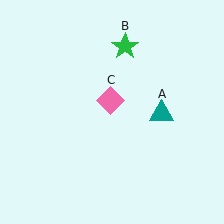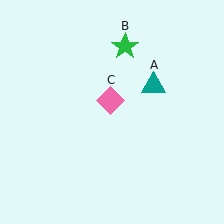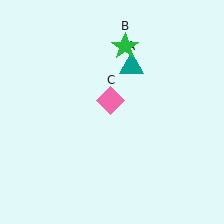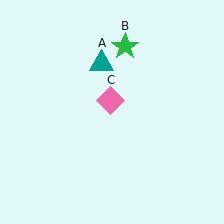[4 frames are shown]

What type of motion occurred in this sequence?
The teal triangle (object A) rotated counterclockwise around the center of the scene.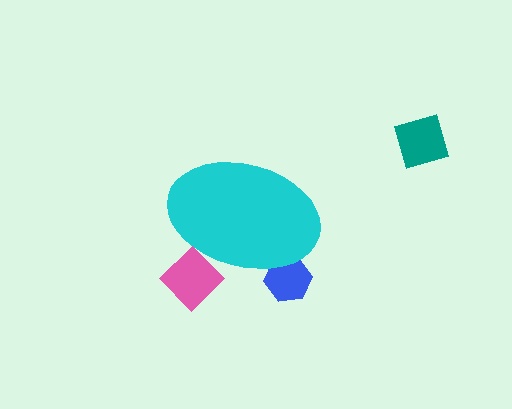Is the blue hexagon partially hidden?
Yes, the blue hexagon is partially hidden behind the cyan ellipse.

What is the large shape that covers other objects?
A cyan ellipse.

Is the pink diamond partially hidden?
Yes, the pink diamond is partially hidden behind the cyan ellipse.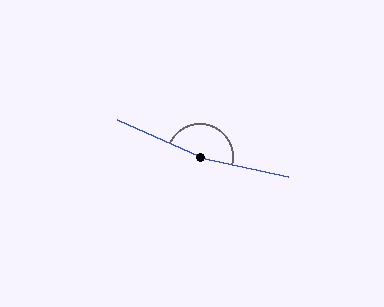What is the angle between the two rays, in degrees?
Approximately 168 degrees.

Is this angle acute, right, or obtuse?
It is obtuse.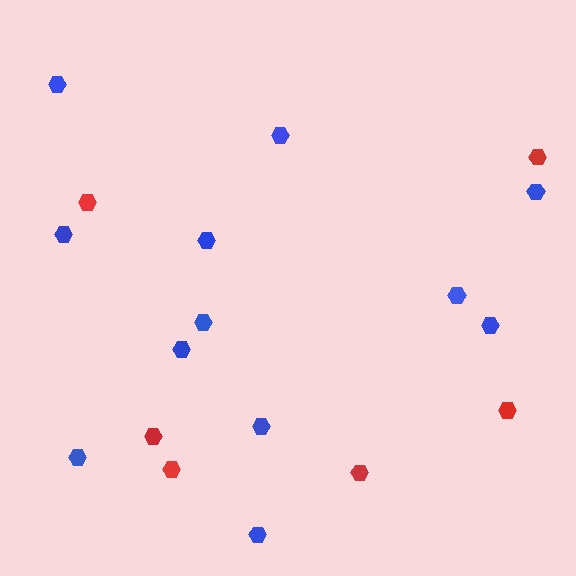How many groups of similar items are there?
There are 2 groups: one group of red hexagons (6) and one group of blue hexagons (12).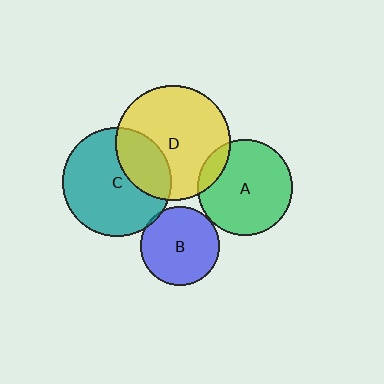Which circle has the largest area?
Circle D (yellow).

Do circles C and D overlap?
Yes.